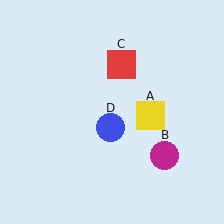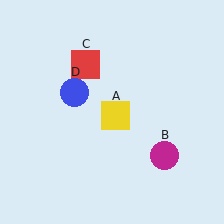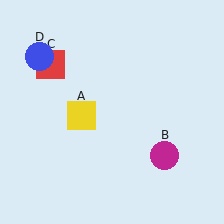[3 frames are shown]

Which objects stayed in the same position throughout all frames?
Magenta circle (object B) remained stationary.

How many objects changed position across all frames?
3 objects changed position: yellow square (object A), red square (object C), blue circle (object D).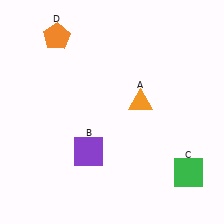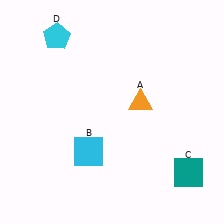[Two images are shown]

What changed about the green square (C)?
In Image 1, C is green. In Image 2, it changed to teal.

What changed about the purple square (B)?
In Image 1, B is purple. In Image 2, it changed to cyan.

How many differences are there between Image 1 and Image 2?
There are 3 differences between the two images.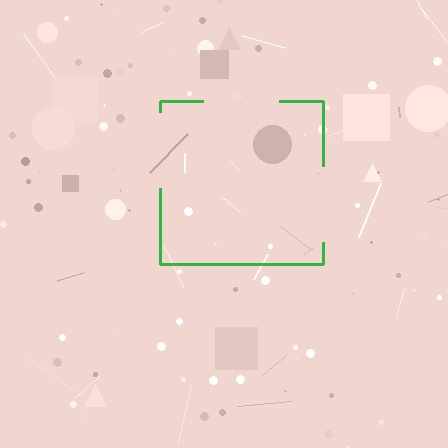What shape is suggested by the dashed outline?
The dashed outline suggests a square.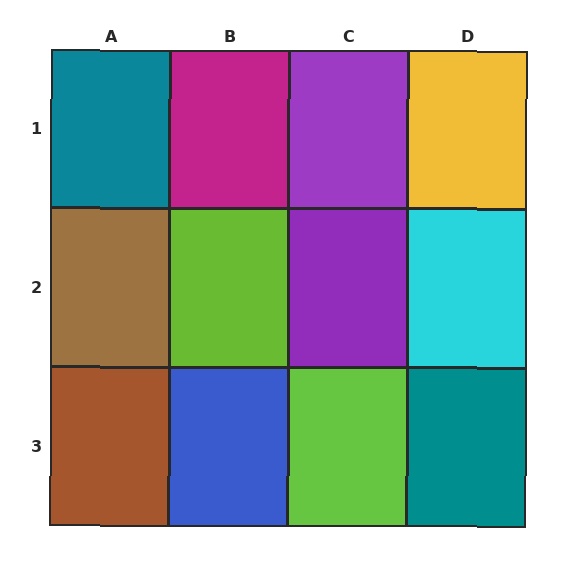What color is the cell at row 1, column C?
Purple.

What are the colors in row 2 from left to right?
Brown, lime, purple, cyan.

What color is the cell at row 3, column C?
Lime.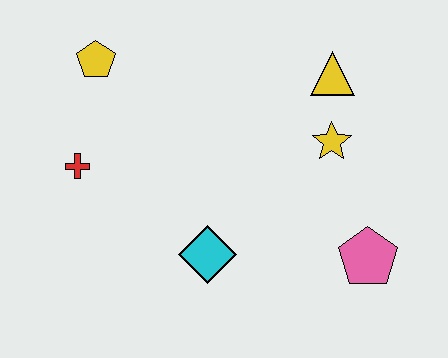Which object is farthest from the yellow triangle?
The red cross is farthest from the yellow triangle.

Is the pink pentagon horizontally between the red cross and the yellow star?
No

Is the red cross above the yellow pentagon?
No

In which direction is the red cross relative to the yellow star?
The red cross is to the left of the yellow star.